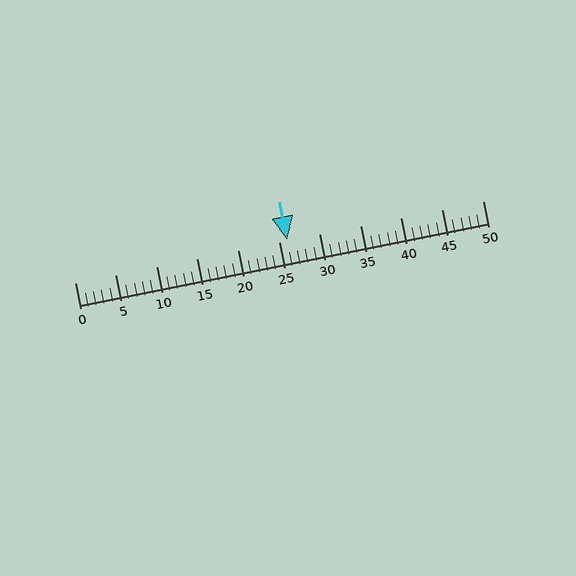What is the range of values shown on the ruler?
The ruler shows values from 0 to 50.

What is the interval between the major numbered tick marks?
The major tick marks are spaced 5 units apart.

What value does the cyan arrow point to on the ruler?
The cyan arrow points to approximately 26.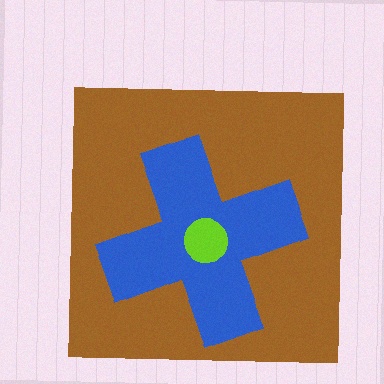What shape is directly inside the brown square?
The blue cross.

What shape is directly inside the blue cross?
The lime circle.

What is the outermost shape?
The brown square.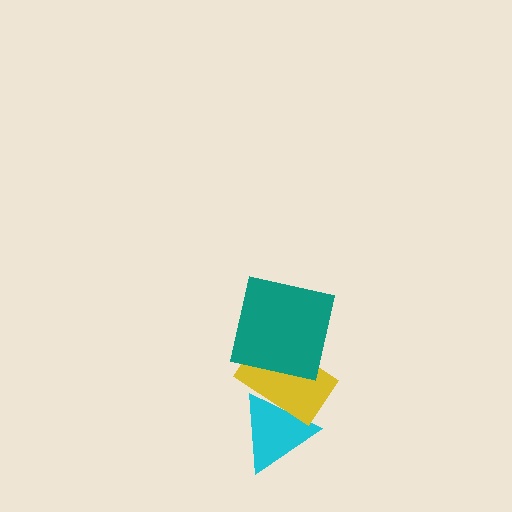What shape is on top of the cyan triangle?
The yellow rectangle is on top of the cyan triangle.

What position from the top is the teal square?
The teal square is 1st from the top.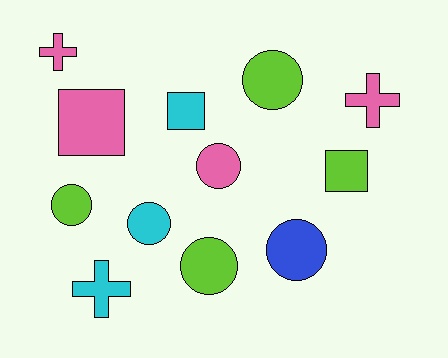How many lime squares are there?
There is 1 lime square.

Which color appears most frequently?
Pink, with 4 objects.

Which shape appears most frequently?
Circle, with 6 objects.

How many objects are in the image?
There are 12 objects.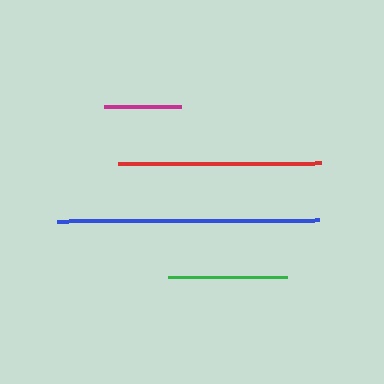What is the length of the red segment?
The red segment is approximately 203 pixels long.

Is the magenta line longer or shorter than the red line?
The red line is longer than the magenta line.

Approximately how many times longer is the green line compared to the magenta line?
The green line is approximately 1.5 times the length of the magenta line.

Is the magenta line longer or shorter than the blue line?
The blue line is longer than the magenta line.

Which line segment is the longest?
The blue line is the longest at approximately 262 pixels.